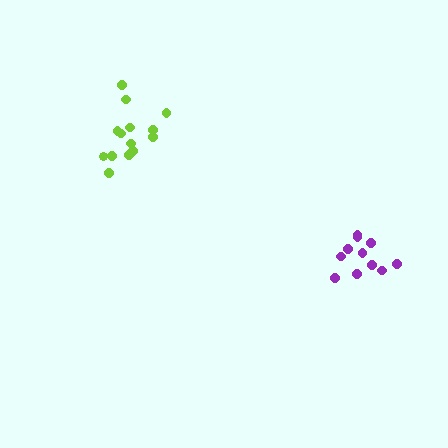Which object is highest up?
The lime cluster is topmost.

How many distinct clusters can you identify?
There are 2 distinct clusters.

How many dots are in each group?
Group 1: 11 dots, Group 2: 14 dots (25 total).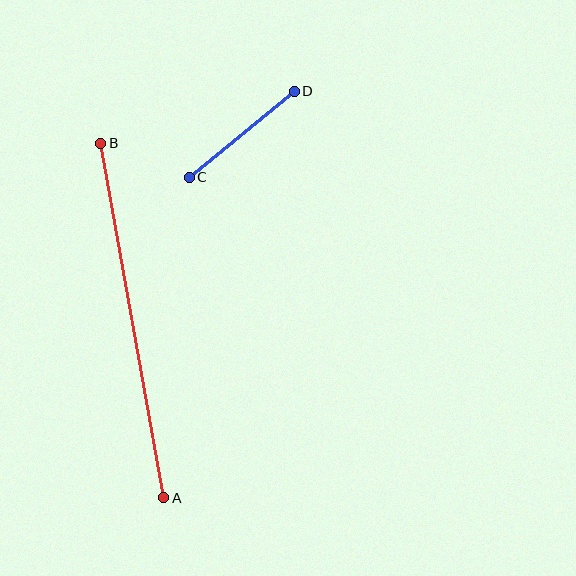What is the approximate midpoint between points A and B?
The midpoint is at approximately (132, 320) pixels.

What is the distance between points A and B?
The distance is approximately 360 pixels.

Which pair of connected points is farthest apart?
Points A and B are farthest apart.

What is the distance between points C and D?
The distance is approximately 136 pixels.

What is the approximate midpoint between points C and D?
The midpoint is at approximately (242, 134) pixels.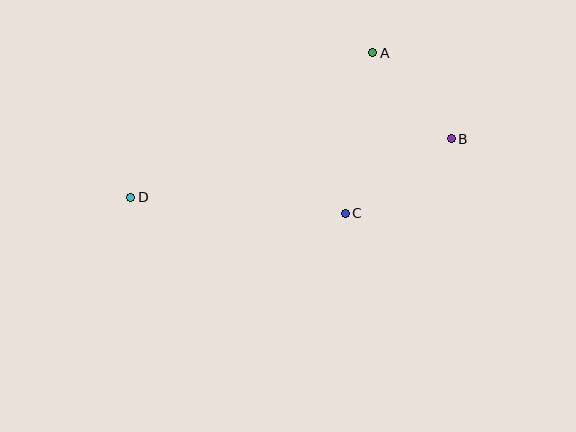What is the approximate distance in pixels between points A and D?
The distance between A and D is approximately 282 pixels.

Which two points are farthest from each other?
Points B and D are farthest from each other.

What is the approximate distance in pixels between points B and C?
The distance between B and C is approximately 129 pixels.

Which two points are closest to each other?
Points A and B are closest to each other.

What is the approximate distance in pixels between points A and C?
The distance between A and C is approximately 163 pixels.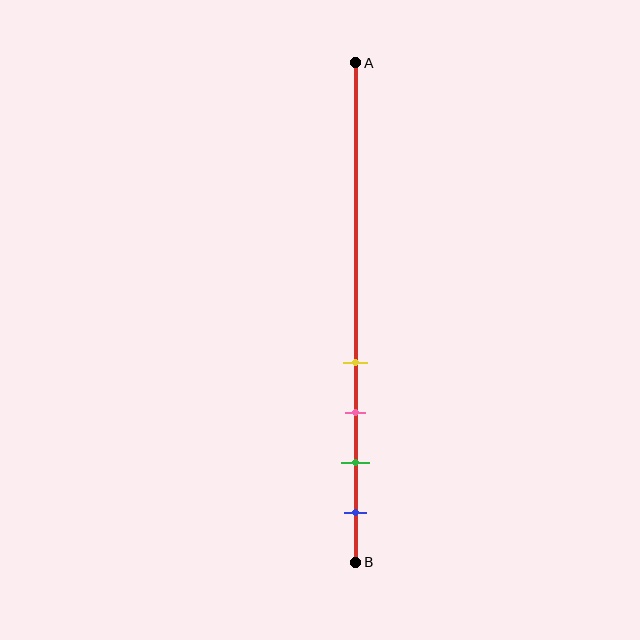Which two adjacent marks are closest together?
The yellow and pink marks are the closest adjacent pair.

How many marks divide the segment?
There are 4 marks dividing the segment.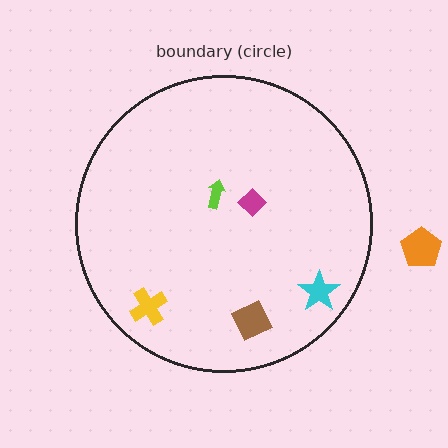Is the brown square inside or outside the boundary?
Inside.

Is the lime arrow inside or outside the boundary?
Inside.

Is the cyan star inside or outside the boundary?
Inside.